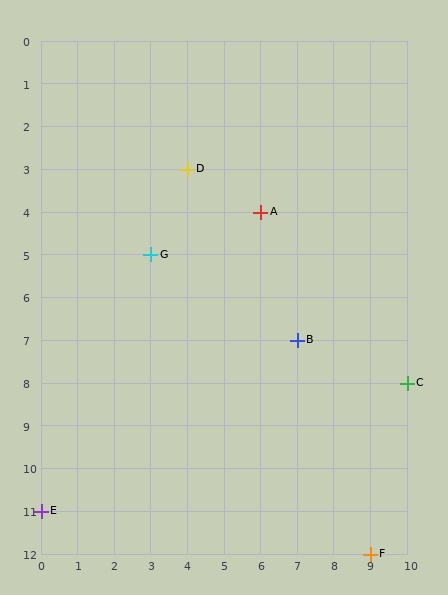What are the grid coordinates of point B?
Point B is at grid coordinates (7, 7).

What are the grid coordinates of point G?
Point G is at grid coordinates (3, 5).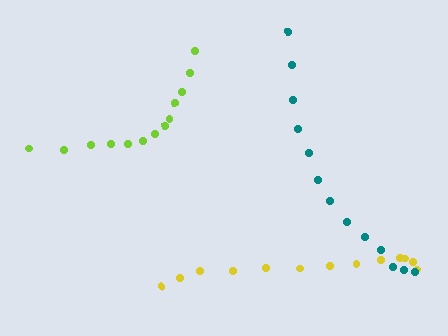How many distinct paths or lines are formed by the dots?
There are 3 distinct paths.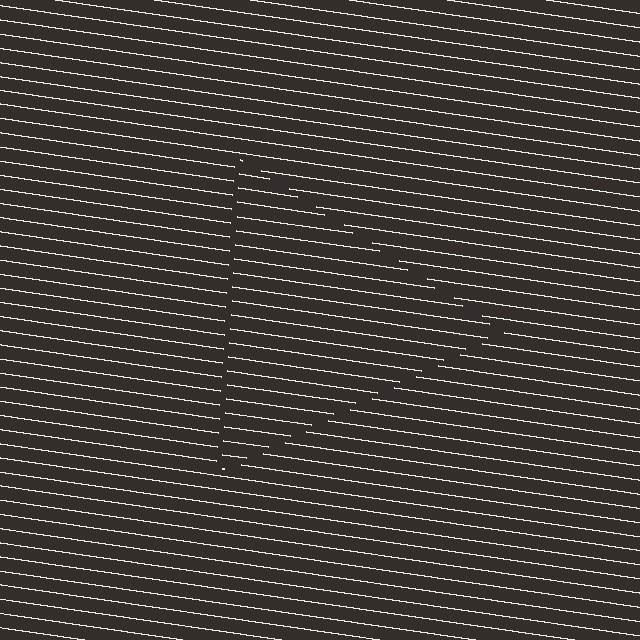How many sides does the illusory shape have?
3 sides — the line-ends trace a triangle.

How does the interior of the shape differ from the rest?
The interior of the shape contains the same grating, shifted by half a period — the contour is defined by the phase discontinuity where line-ends from the inner and outer gratings abut.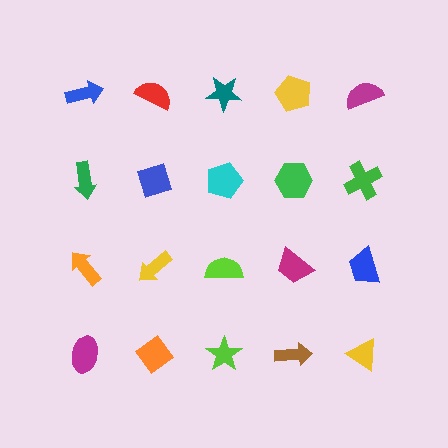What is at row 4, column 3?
A lime star.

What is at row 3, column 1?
An orange arrow.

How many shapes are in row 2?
5 shapes.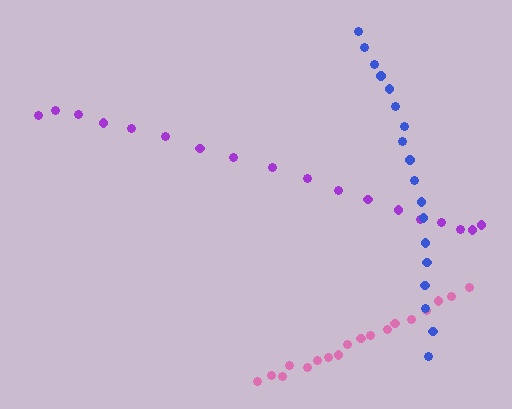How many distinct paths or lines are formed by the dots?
There are 3 distinct paths.